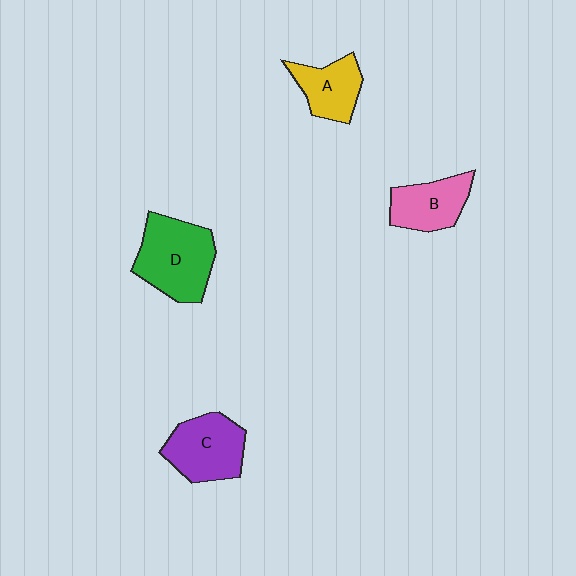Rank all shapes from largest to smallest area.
From largest to smallest: D (green), C (purple), B (pink), A (yellow).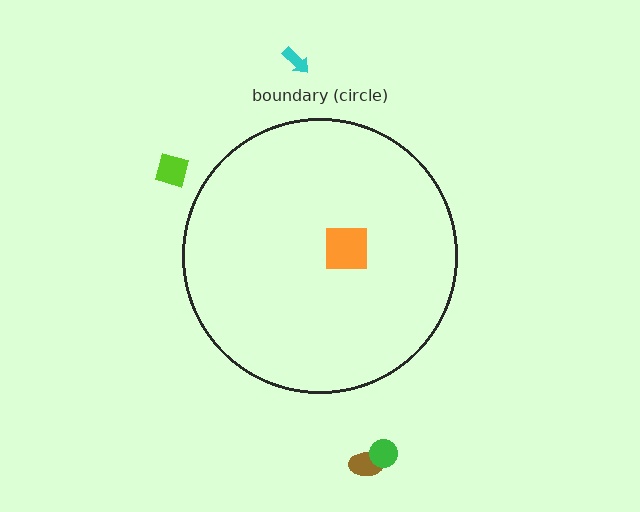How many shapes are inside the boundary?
1 inside, 4 outside.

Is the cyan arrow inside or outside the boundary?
Outside.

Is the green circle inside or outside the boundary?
Outside.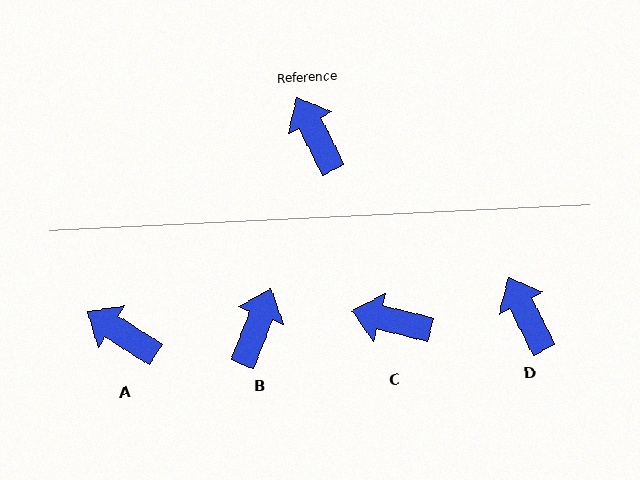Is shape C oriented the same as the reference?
No, it is off by about 49 degrees.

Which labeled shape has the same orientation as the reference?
D.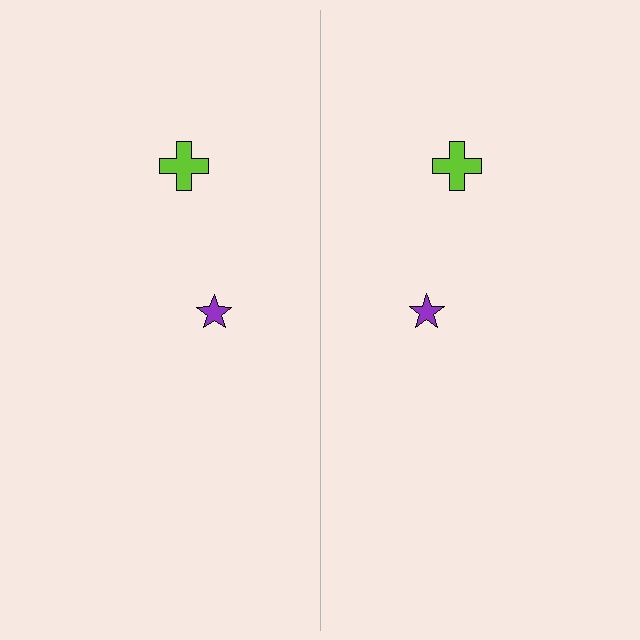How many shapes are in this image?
There are 4 shapes in this image.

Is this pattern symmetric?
Yes, this pattern has bilateral (reflection) symmetry.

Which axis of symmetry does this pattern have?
The pattern has a vertical axis of symmetry running through the center of the image.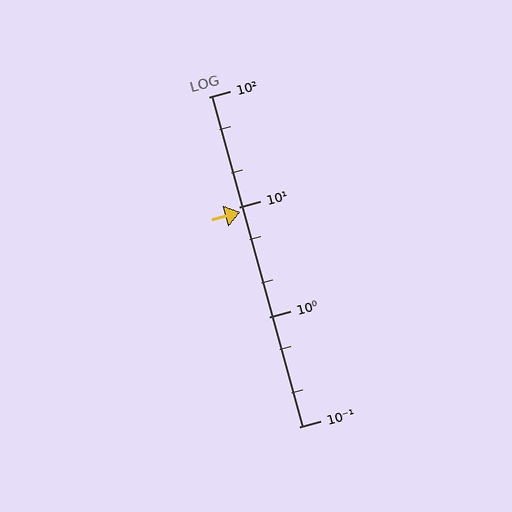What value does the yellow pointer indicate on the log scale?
The pointer indicates approximately 9.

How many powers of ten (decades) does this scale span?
The scale spans 3 decades, from 0.1 to 100.